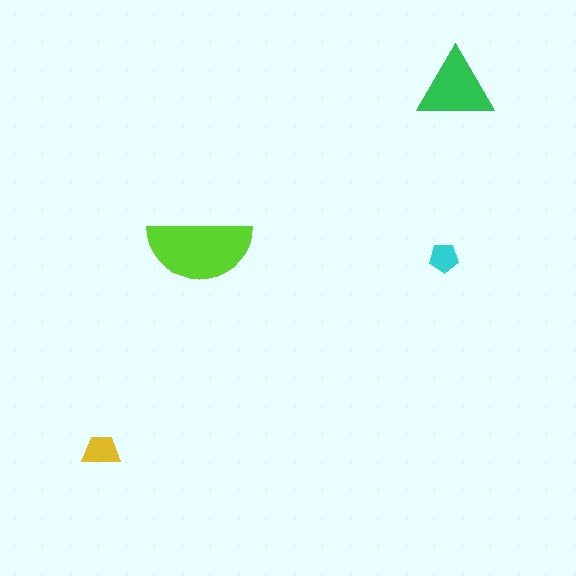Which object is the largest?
The lime semicircle.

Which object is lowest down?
The yellow trapezoid is bottommost.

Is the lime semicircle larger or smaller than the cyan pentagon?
Larger.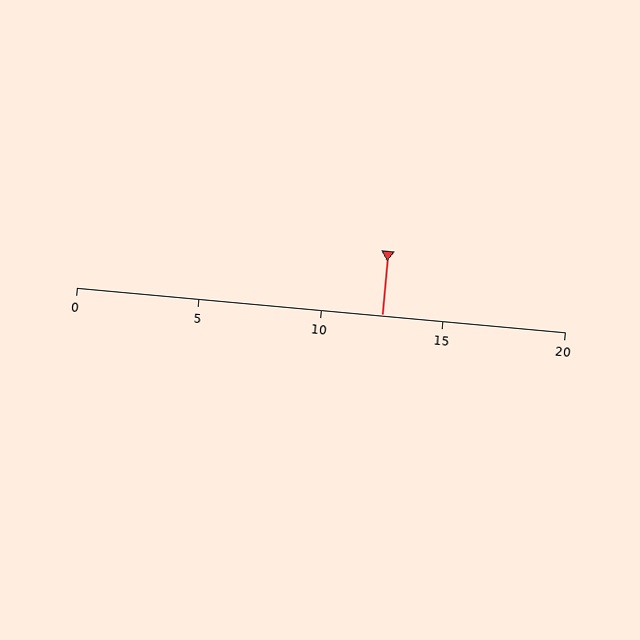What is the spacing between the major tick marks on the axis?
The major ticks are spaced 5 apart.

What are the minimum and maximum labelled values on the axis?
The axis runs from 0 to 20.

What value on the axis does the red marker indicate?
The marker indicates approximately 12.5.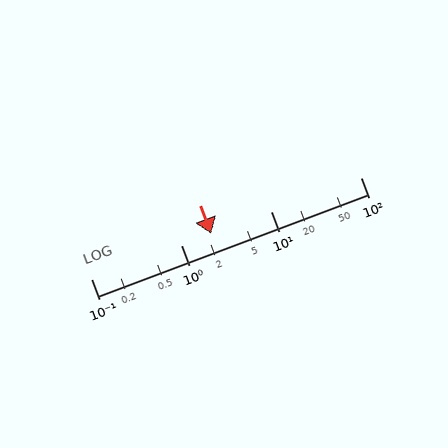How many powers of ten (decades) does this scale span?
The scale spans 3 decades, from 0.1 to 100.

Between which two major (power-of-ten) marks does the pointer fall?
The pointer is between 1 and 10.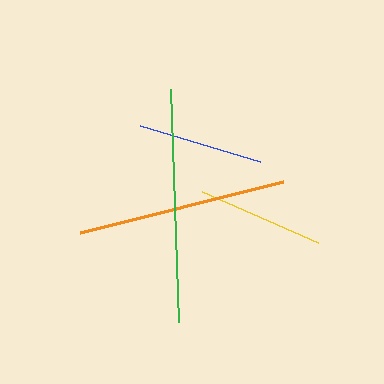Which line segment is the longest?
The green line is the longest at approximately 233 pixels.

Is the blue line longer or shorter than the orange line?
The orange line is longer than the blue line.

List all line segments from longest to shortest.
From longest to shortest: green, orange, yellow, blue.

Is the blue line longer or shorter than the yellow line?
The yellow line is longer than the blue line.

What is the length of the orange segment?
The orange segment is approximately 209 pixels long.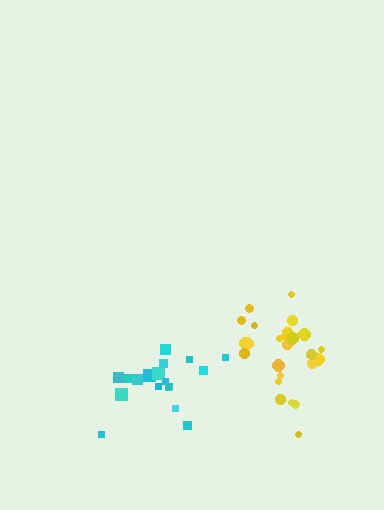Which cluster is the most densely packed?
Cyan.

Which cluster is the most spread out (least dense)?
Yellow.